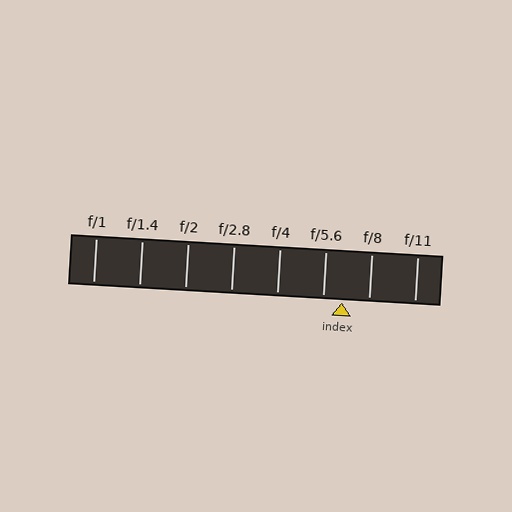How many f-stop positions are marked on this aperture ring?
There are 8 f-stop positions marked.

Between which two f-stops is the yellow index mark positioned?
The index mark is between f/5.6 and f/8.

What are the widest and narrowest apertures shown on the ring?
The widest aperture shown is f/1 and the narrowest is f/11.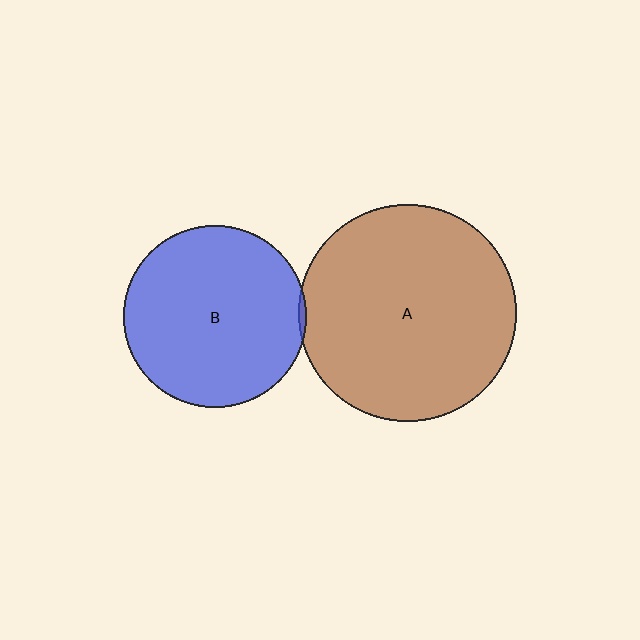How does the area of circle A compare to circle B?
Approximately 1.4 times.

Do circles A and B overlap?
Yes.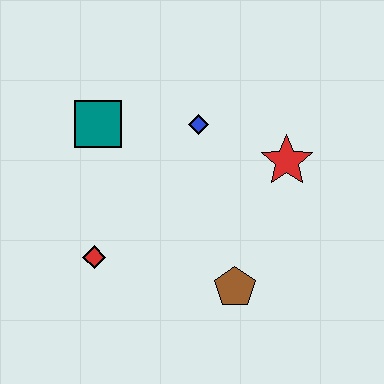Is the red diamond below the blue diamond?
Yes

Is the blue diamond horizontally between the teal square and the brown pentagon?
Yes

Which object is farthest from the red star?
The red diamond is farthest from the red star.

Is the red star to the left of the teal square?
No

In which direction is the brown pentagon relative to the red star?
The brown pentagon is below the red star.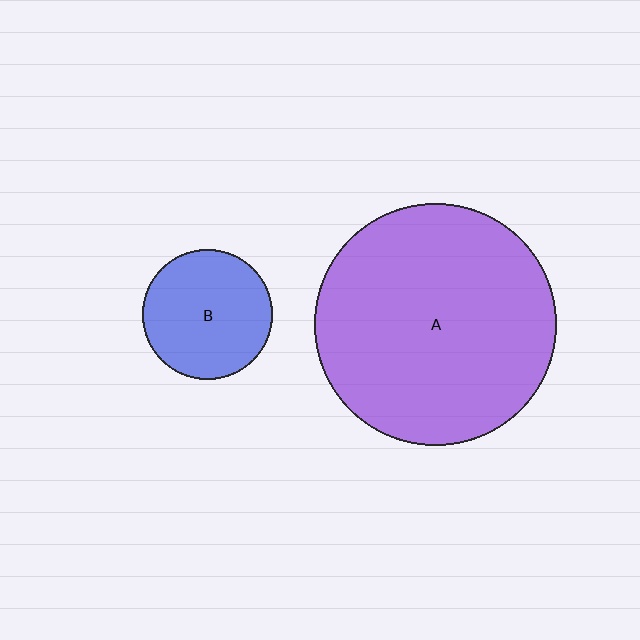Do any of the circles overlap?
No, none of the circles overlap.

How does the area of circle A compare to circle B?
Approximately 3.5 times.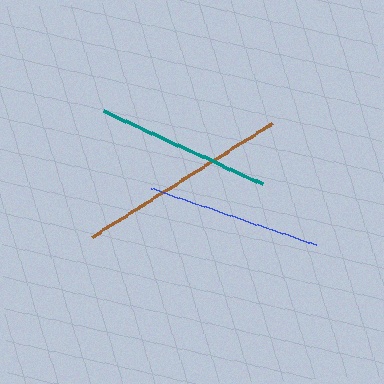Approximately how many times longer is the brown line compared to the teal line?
The brown line is approximately 1.2 times the length of the teal line.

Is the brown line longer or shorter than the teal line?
The brown line is longer than the teal line.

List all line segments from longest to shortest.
From longest to shortest: brown, teal, blue.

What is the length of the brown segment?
The brown segment is approximately 213 pixels long.